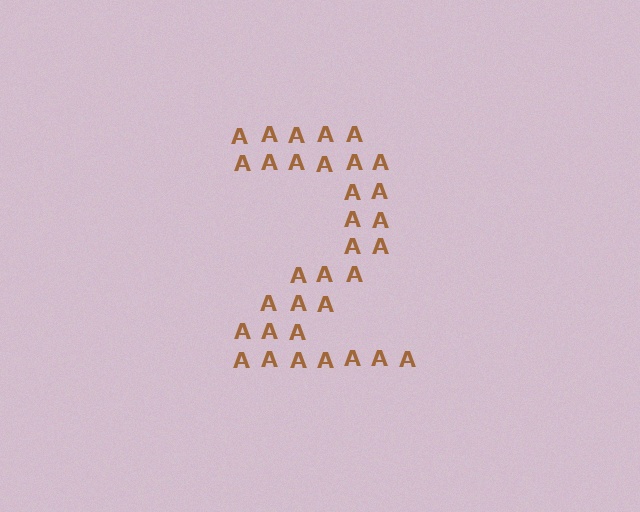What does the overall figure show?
The overall figure shows the digit 2.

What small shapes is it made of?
It is made of small letter A's.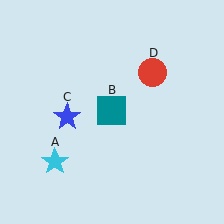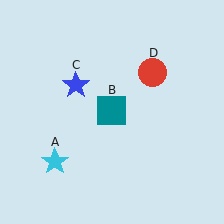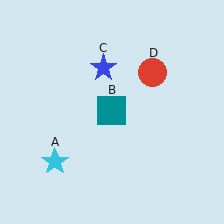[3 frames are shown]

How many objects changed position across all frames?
1 object changed position: blue star (object C).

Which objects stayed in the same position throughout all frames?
Cyan star (object A) and teal square (object B) and red circle (object D) remained stationary.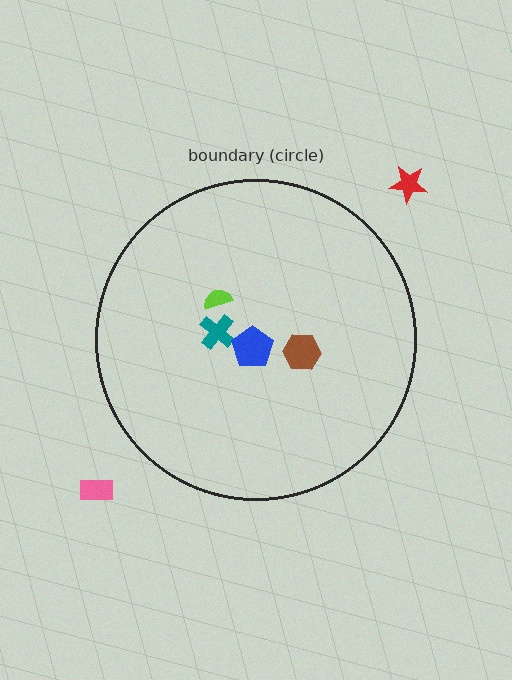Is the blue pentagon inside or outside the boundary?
Inside.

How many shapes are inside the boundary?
4 inside, 2 outside.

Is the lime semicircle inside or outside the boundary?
Inside.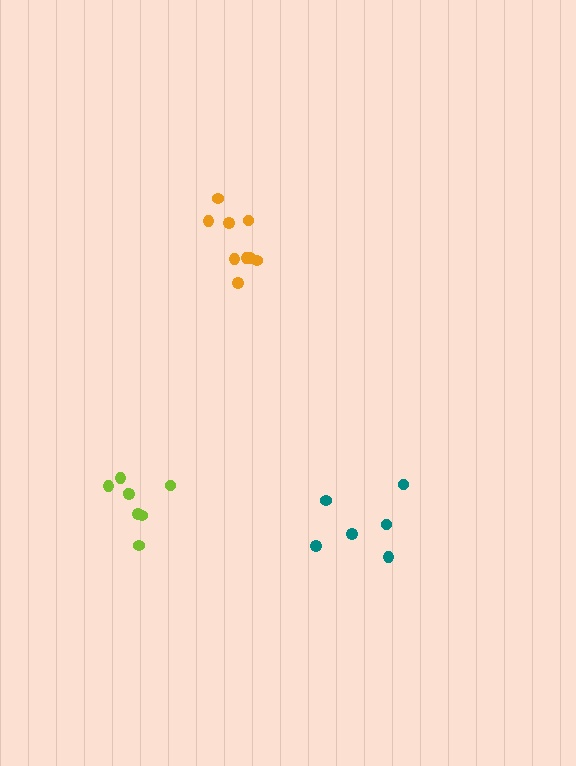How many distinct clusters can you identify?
There are 3 distinct clusters.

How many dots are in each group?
Group 1: 9 dots, Group 2: 6 dots, Group 3: 8 dots (23 total).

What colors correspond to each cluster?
The clusters are colored: orange, teal, lime.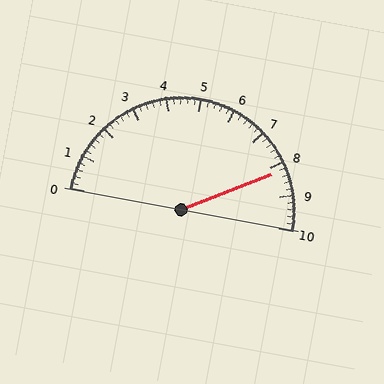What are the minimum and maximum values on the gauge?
The gauge ranges from 0 to 10.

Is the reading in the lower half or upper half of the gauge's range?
The reading is in the upper half of the range (0 to 10).